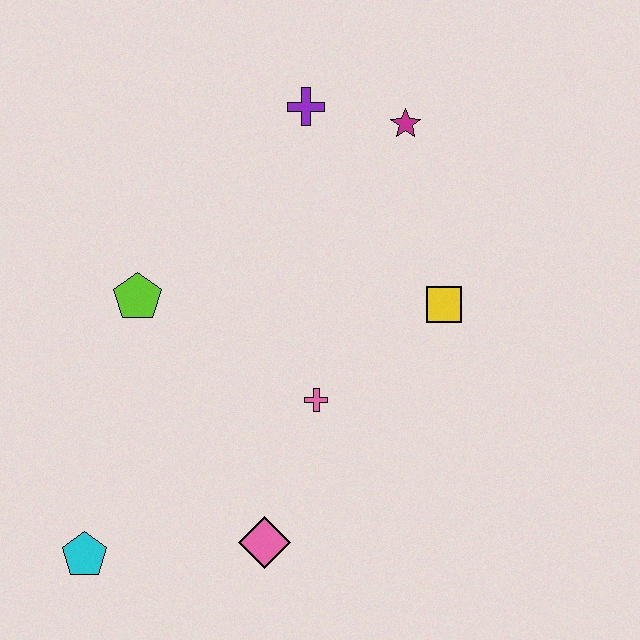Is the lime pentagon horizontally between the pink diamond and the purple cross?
No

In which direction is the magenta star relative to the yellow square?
The magenta star is above the yellow square.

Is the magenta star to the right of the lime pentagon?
Yes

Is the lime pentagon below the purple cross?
Yes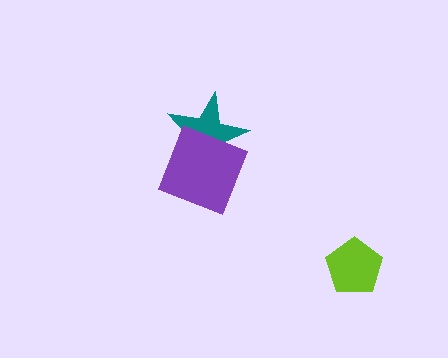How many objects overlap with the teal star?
1 object overlaps with the teal star.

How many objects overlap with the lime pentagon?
0 objects overlap with the lime pentagon.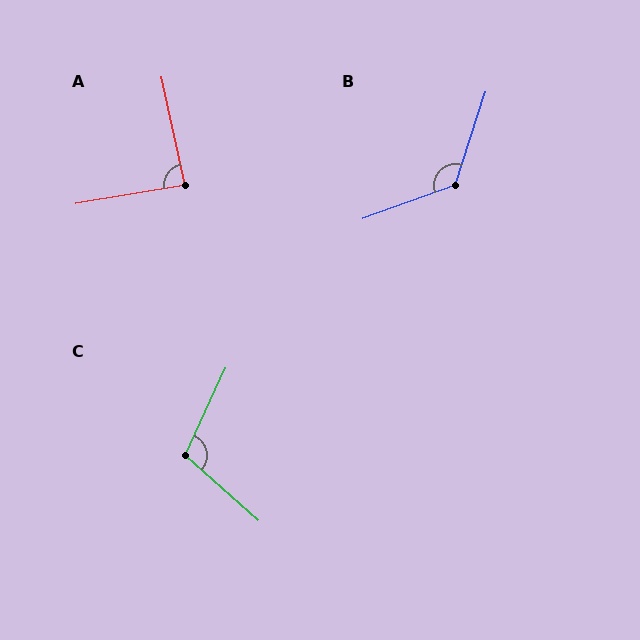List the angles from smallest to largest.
A (87°), C (107°), B (128°).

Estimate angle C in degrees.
Approximately 107 degrees.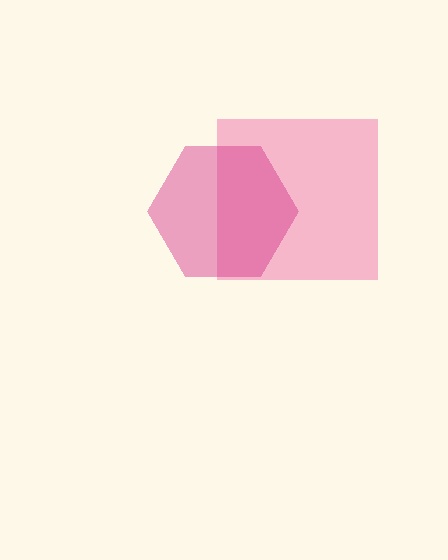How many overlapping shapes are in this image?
There are 2 overlapping shapes in the image.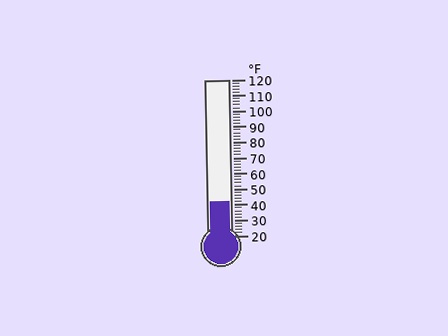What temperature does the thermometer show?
The thermometer shows approximately 42°F.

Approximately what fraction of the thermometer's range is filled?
The thermometer is filled to approximately 20% of its range.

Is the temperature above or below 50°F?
The temperature is below 50°F.